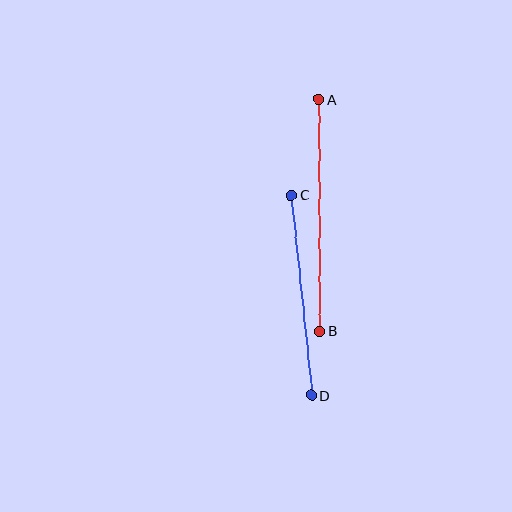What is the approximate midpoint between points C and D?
The midpoint is at approximately (302, 295) pixels.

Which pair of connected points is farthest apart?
Points A and B are farthest apart.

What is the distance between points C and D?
The distance is approximately 201 pixels.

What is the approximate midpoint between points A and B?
The midpoint is at approximately (320, 215) pixels.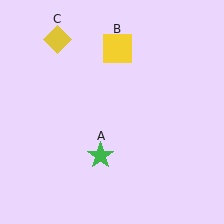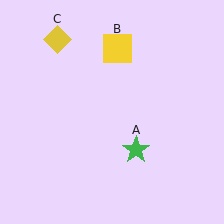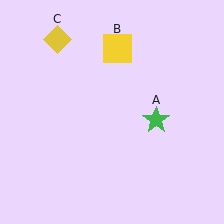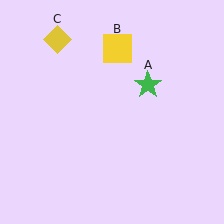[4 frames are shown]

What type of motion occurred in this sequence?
The green star (object A) rotated counterclockwise around the center of the scene.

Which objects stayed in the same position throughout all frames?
Yellow square (object B) and yellow diamond (object C) remained stationary.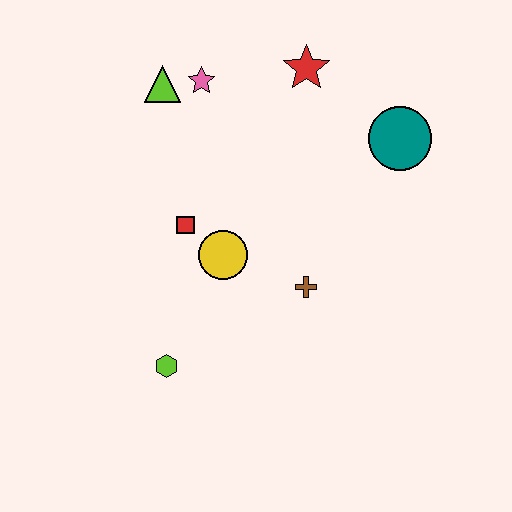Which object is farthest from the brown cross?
The lime triangle is farthest from the brown cross.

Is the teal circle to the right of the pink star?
Yes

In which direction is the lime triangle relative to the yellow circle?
The lime triangle is above the yellow circle.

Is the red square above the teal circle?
No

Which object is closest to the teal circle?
The red star is closest to the teal circle.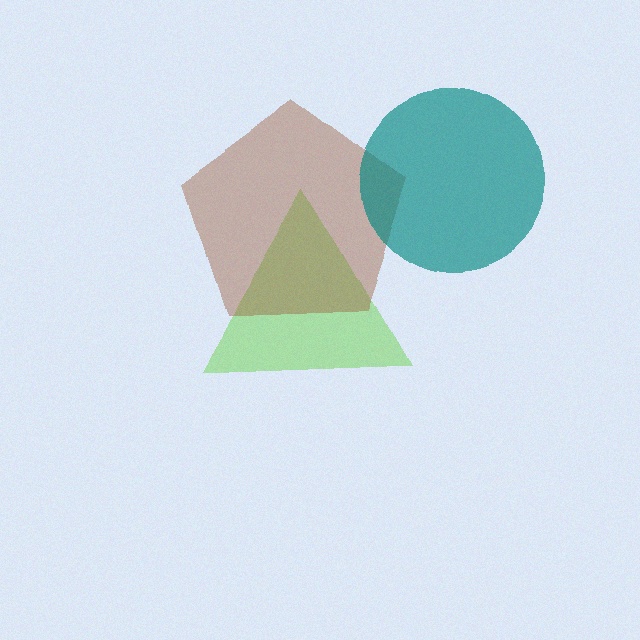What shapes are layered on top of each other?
The layered shapes are: a lime triangle, a brown pentagon, a teal circle.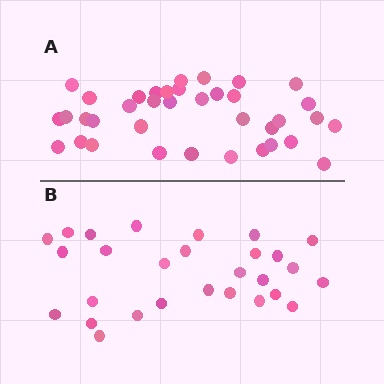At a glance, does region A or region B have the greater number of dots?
Region A (the top region) has more dots.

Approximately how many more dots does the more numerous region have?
Region A has roughly 8 or so more dots than region B.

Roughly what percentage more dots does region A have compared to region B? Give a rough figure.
About 30% more.